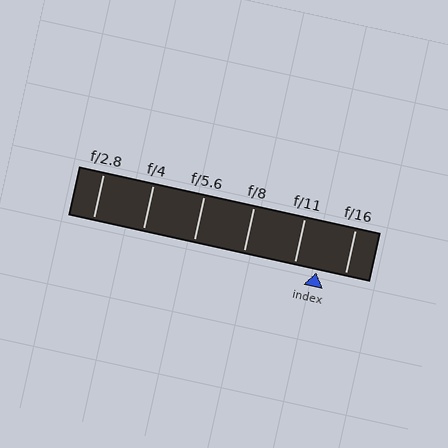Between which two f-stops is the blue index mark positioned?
The index mark is between f/11 and f/16.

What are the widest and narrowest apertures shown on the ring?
The widest aperture shown is f/2.8 and the narrowest is f/16.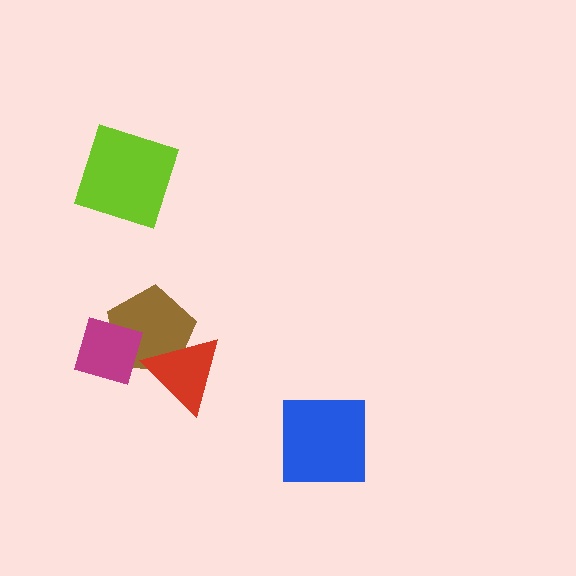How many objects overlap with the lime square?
0 objects overlap with the lime square.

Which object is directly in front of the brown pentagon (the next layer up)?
The red triangle is directly in front of the brown pentagon.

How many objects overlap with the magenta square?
1 object overlaps with the magenta square.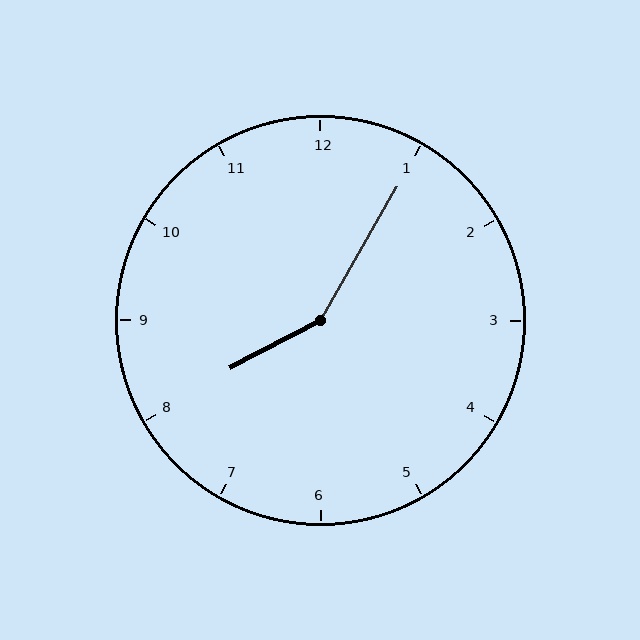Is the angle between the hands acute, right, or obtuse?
It is obtuse.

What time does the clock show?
8:05.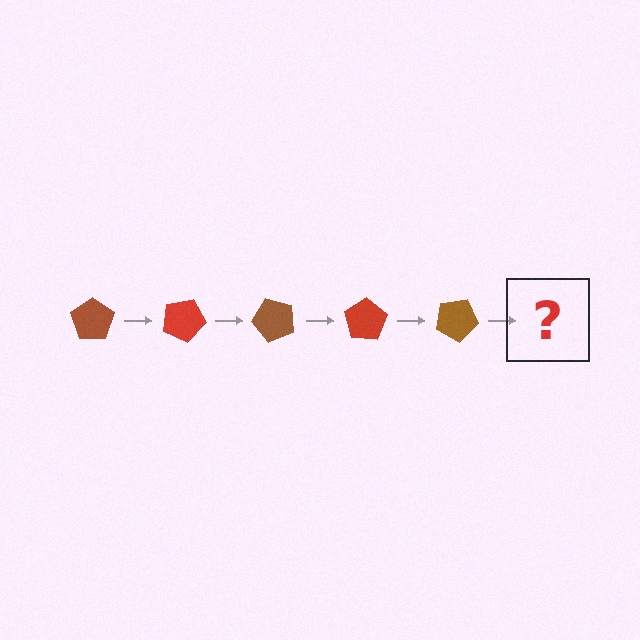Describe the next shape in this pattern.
It should be a red pentagon, rotated 125 degrees from the start.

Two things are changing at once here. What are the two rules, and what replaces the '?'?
The two rules are that it rotates 25 degrees each step and the color cycles through brown and red. The '?' should be a red pentagon, rotated 125 degrees from the start.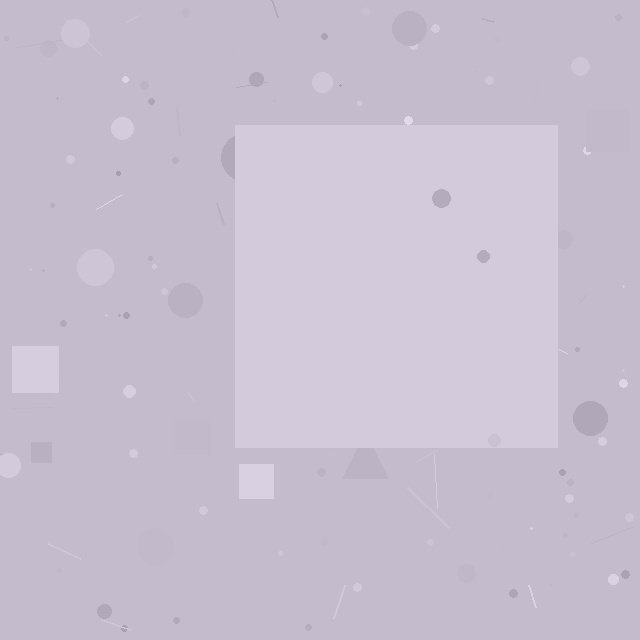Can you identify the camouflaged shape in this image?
The camouflaged shape is a square.